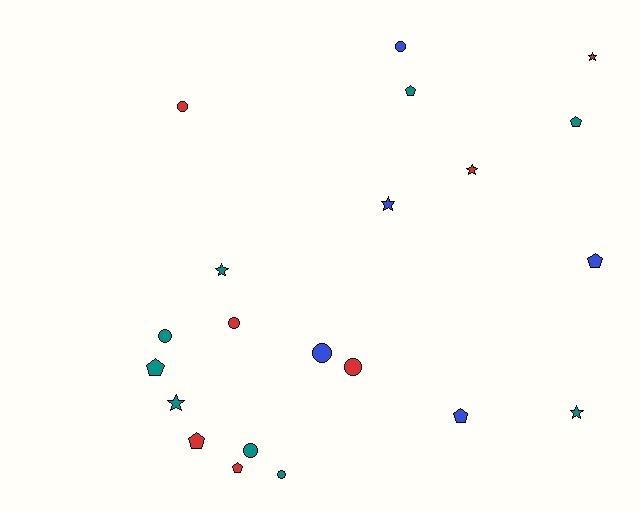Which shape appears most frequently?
Circle, with 8 objects.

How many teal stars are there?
There are 3 teal stars.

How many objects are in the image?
There are 21 objects.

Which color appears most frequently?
Teal, with 9 objects.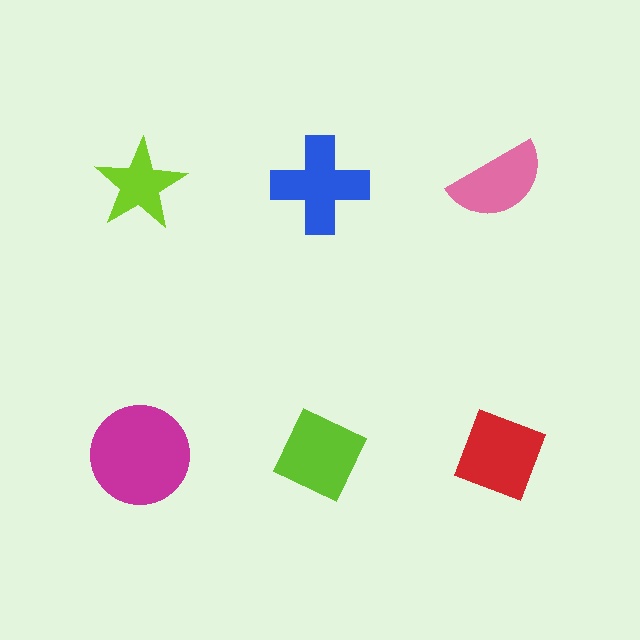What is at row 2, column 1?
A magenta circle.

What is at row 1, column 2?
A blue cross.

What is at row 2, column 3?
A red diamond.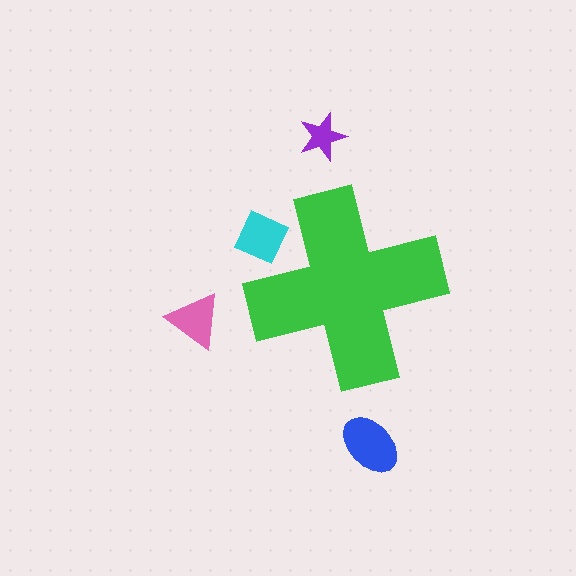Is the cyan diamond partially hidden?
Yes, the cyan diamond is partially hidden behind the green cross.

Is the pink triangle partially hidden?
No, the pink triangle is fully visible.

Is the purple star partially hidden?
No, the purple star is fully visible.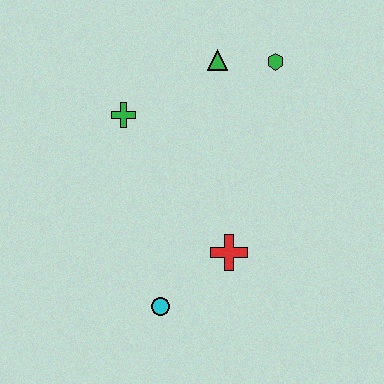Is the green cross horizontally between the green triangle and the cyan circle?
No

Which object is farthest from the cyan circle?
The green hexagon is farthest from the cyan circle.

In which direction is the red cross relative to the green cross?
The red cross is below the green cross.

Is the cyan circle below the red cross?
Yes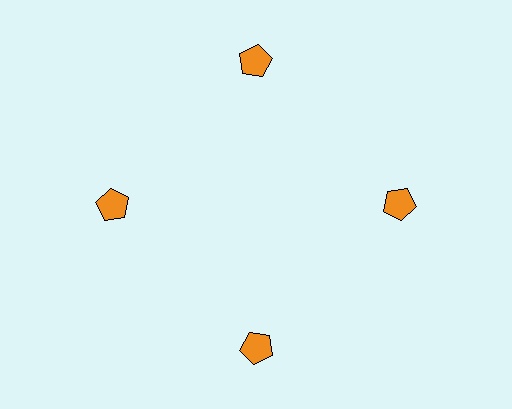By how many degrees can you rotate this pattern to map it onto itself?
The pattern maps onto itself every 90 degrees of rotation.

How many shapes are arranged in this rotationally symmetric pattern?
There are 4 shapes, arranged in 4 groups of 1.